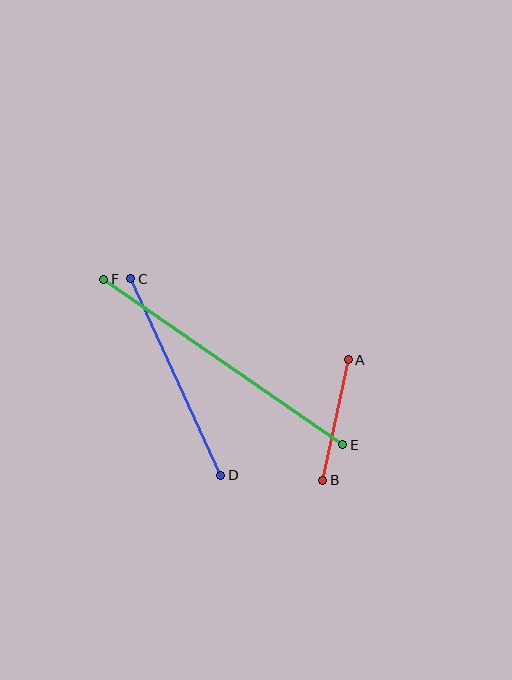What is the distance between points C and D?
The distance is approximately 216 pixels.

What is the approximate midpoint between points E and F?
The midpoint is at approximately (223, 362) pixels.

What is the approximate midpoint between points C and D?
The midpoint is at approximately (176, 377) pixels.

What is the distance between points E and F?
The distance is approximately 291 pixels.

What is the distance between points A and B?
The distance is approximately 123 pixels.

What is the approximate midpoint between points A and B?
The midpoint is at approximately (336, 420) pixels.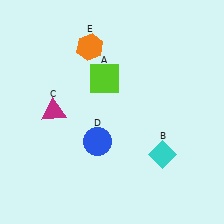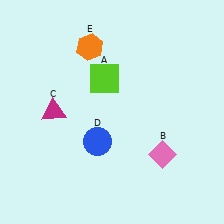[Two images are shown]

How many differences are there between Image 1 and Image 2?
There is 1 difference between the two images.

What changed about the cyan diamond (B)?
In Image 1, B is cyan. In Image 2, it changed to pink.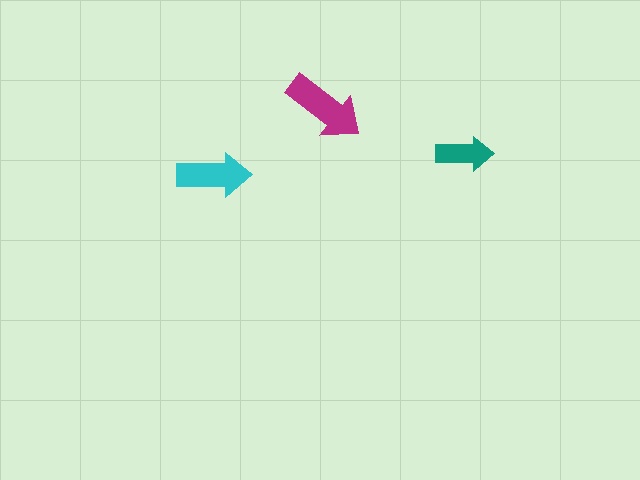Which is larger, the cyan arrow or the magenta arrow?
The magenta one.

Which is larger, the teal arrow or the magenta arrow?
The magenta one.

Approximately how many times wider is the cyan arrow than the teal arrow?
About 1.5 times wider.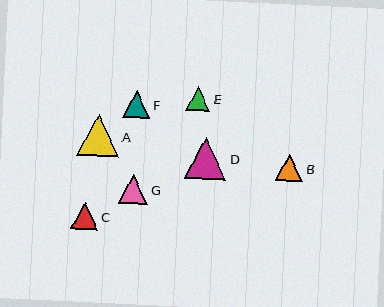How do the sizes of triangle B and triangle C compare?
Triangle B and triangle C are approximately the same size.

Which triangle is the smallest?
Triangle E is the smallest with a size of approximately 24 pixels.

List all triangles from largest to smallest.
From largest to smallest: D, A, G, B, C, F, E.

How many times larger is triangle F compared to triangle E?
Triangle F is approximately 1.1 times the size of triangle E.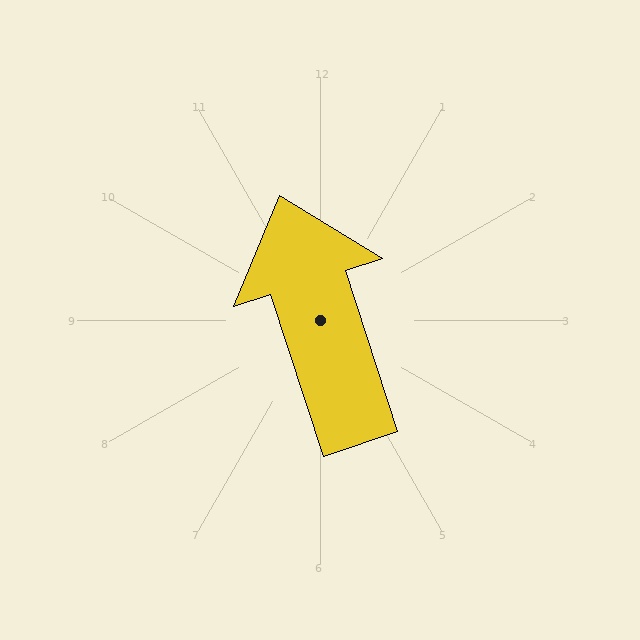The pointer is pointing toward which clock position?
Roughly 11 o'clock.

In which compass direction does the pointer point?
North.